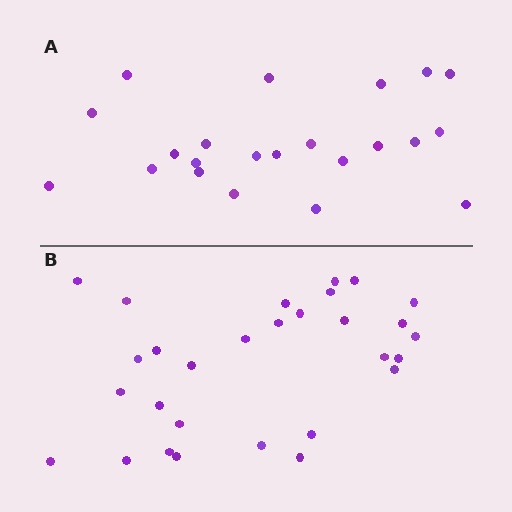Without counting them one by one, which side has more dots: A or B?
Region B (the bottom region) has more dots.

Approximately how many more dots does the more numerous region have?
Region B has roughly 8 or so more dots than region A.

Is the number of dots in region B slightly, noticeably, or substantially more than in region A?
Region B has noticeably more, but not dramatically so. The ratio is roughly 1.3 to 1.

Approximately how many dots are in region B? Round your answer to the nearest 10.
About 30 dots. (The exact count is 29, which rounds to 30.)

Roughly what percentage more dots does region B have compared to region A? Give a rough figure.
About 30% more.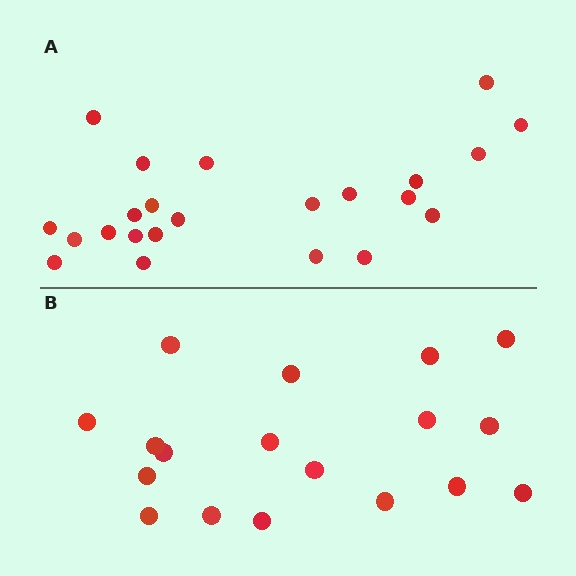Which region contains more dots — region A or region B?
Region A (the top region) has more dots.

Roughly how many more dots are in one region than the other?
Region A has about 5 more dots than region B.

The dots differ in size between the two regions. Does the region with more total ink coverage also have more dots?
No. Region B has more total ink coverage because its dots are larger, but region A actually contains more individual dots. Total area can be misleading — the number of items is what matters here.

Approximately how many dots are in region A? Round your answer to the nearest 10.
About 20 dots. (The exact count is 23, which rounds to 20.)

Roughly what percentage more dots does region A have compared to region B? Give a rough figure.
About 30% more.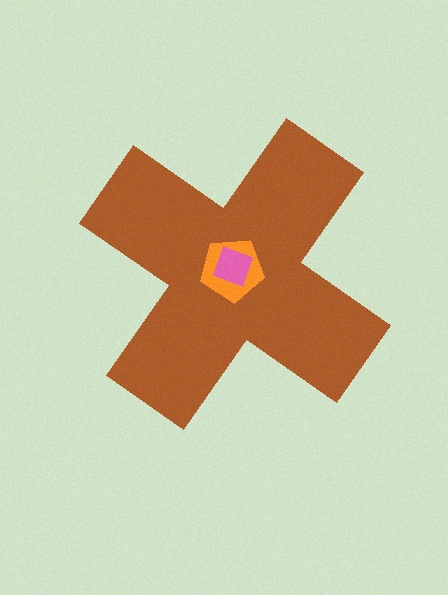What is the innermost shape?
The pink square.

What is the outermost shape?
The brown cross.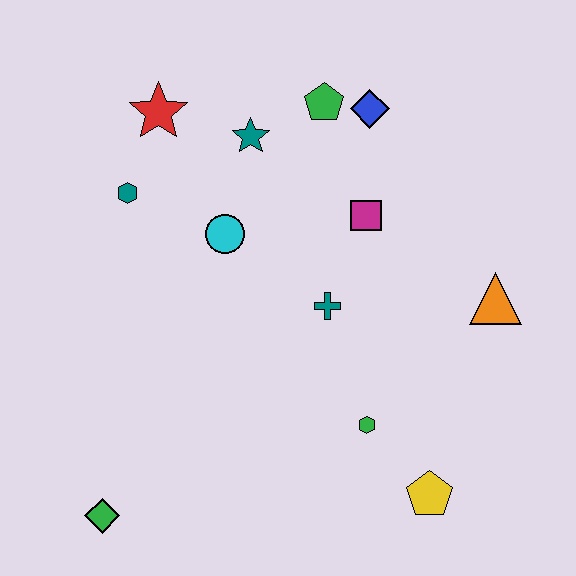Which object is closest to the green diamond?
The green hexagon is closest to the green diamond.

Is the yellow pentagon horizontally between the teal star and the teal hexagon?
No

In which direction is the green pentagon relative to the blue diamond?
The green pentagon is to the left of the blue diamond.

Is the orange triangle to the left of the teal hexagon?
No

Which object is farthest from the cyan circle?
The yellow pentagon is farthest from the cyan circle.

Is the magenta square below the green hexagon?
No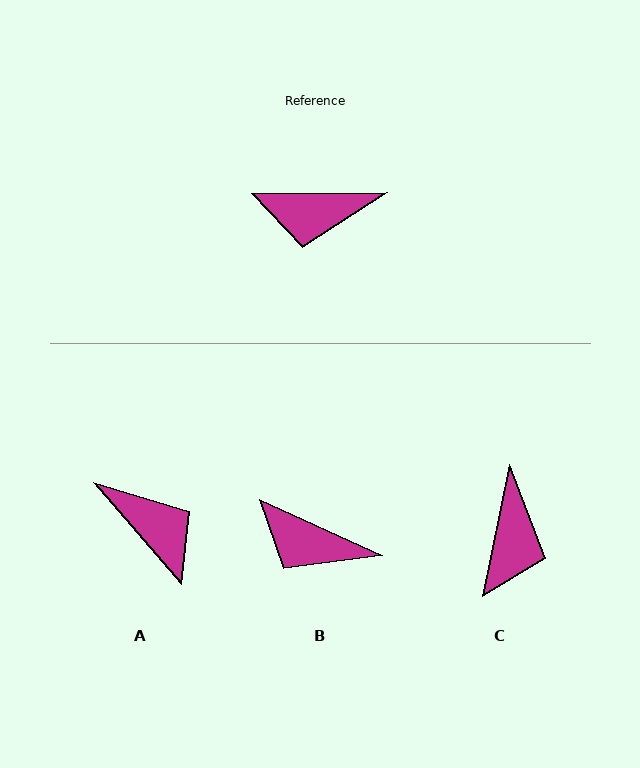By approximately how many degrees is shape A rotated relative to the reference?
Approximately 130 degrees counter-clockwise.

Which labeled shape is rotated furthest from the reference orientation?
A, about 130 degrees away.